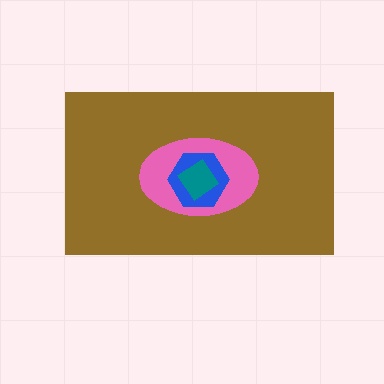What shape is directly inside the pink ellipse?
The blue hexagon.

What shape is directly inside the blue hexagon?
The teal diamond.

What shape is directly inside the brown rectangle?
The pink ellipse.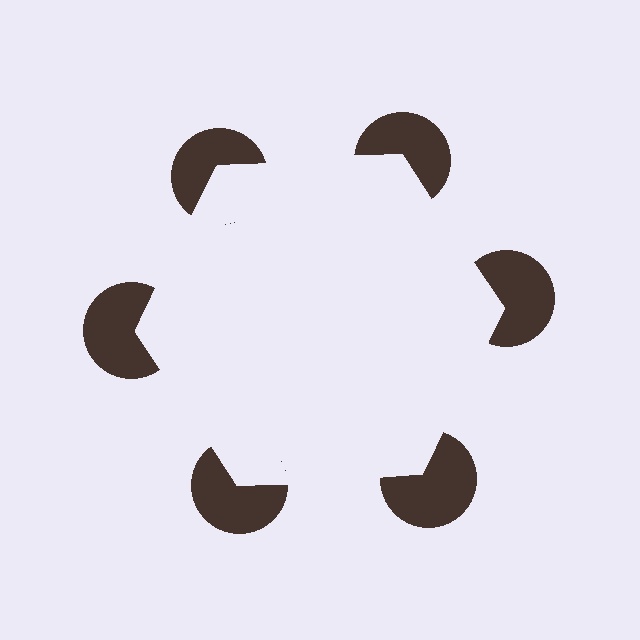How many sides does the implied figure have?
6 sides.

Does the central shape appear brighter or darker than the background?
It typically appears slightly brighter than the background, even though no actual brightness change is drawn.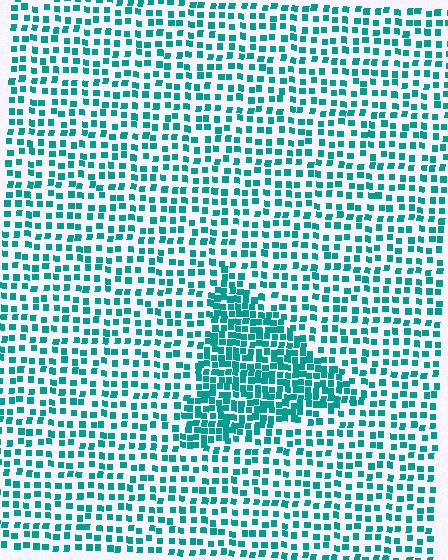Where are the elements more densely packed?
The elements are more densely packed inside the triangle boundary.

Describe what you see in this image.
The image contains small teal elements arranged at two different densities. A triangle-shaped region is visible where the elements are more densely packed than the surrounding area.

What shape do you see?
I see a triangle.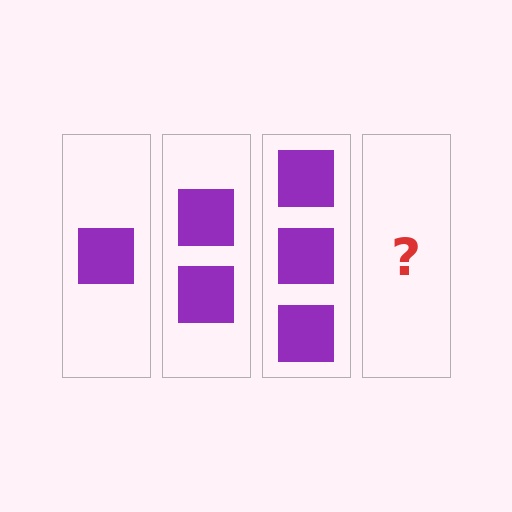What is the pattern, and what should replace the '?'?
The pattern is that each step adds one more square. The '?' should be 4 squares.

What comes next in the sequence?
The next element should be 4 squares.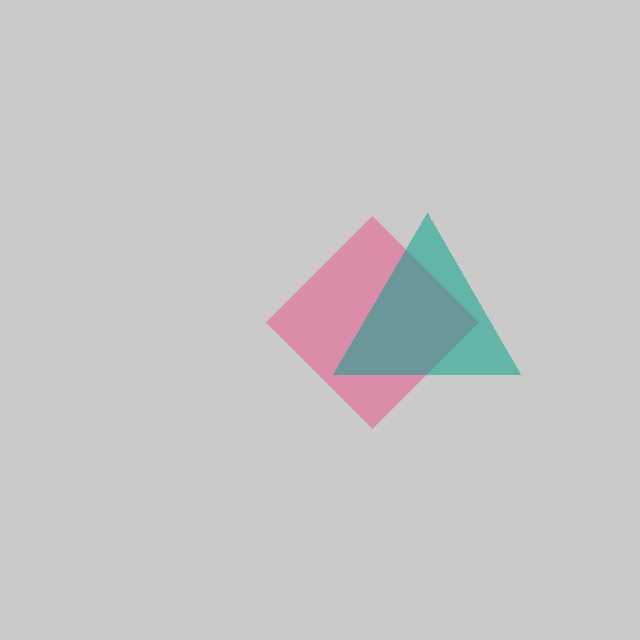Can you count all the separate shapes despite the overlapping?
Yes, there are 2 separate shapes.